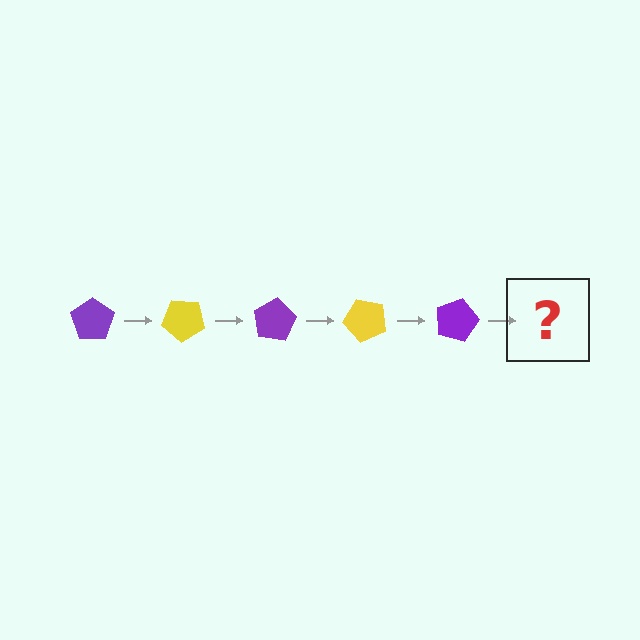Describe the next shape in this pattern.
It should be a yellow pentagon, rotated 200 degrees from the start.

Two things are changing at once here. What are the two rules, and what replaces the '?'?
The two rules are that it rotates 40 degrees each step and the color cycles through purple and yellow. The '?' should be a yellow pentagon, rotated 200 degrees from the start.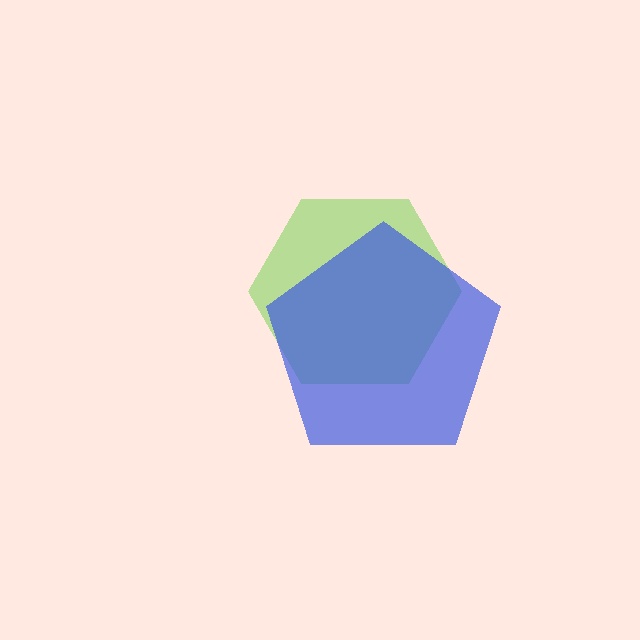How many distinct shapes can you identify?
There are 2 distinct shapes: a lime hexagon, a blue pentagon.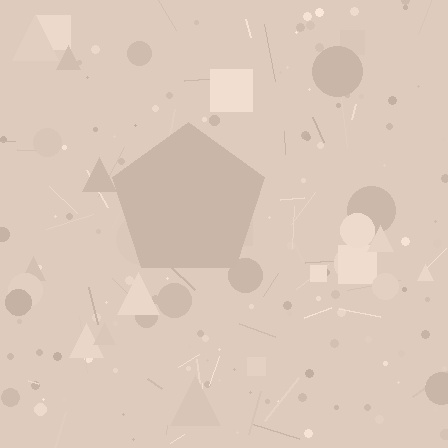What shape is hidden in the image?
A pentagon is hidden in the image.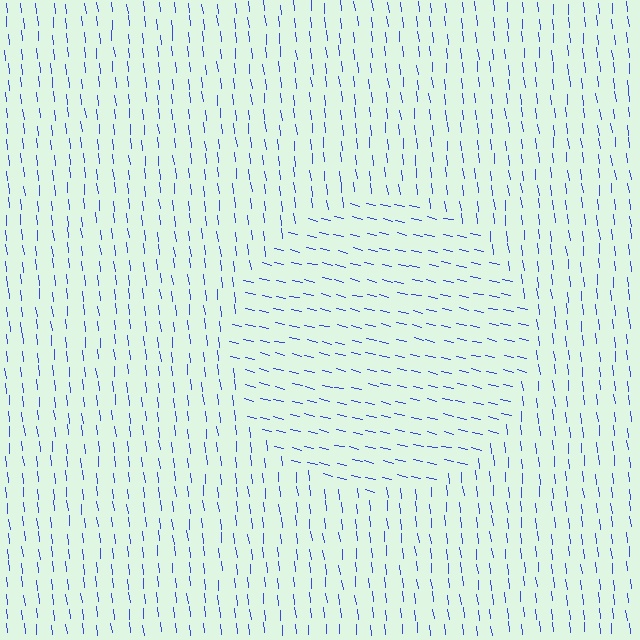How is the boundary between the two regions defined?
The boundary is defined purely by a change in line orientation (approximately 71 degrees difference). All lines are the same color and thickness.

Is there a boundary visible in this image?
Yes, there is a texture boundary formed by a change in line orientation.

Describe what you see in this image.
The image is filled with small blue line segments. A circle region in the image has lines oriented differently from the surrounding lines, creating a visible texture boundary.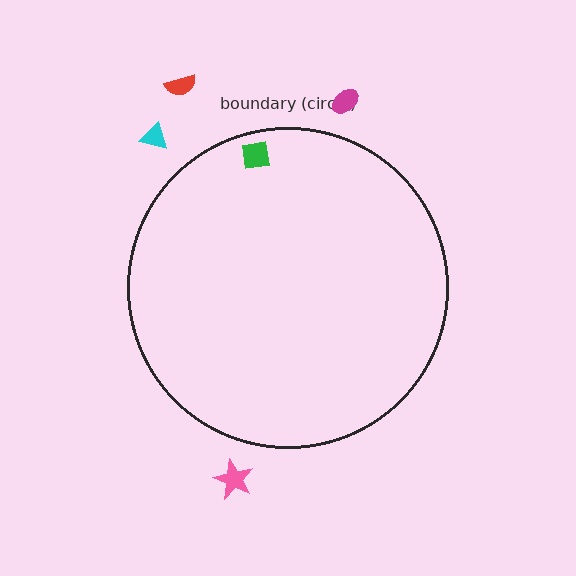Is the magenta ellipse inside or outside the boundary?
Outside.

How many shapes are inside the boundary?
1 inside, 4 outside.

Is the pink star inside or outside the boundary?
Outside.